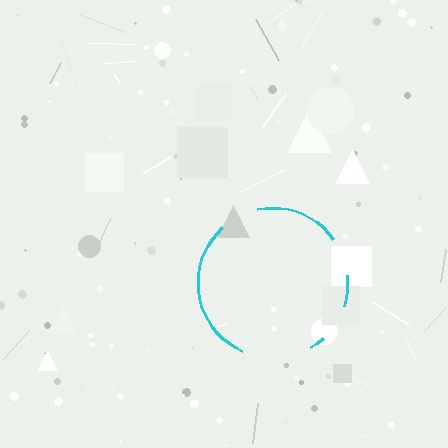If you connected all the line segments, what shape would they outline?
They would outline a circle.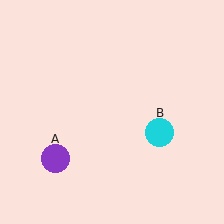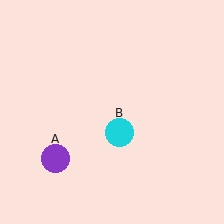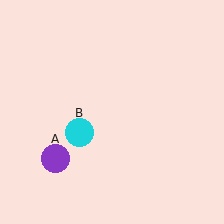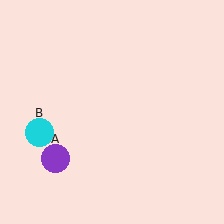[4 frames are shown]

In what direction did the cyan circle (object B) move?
The cyan circle (object B) moved left.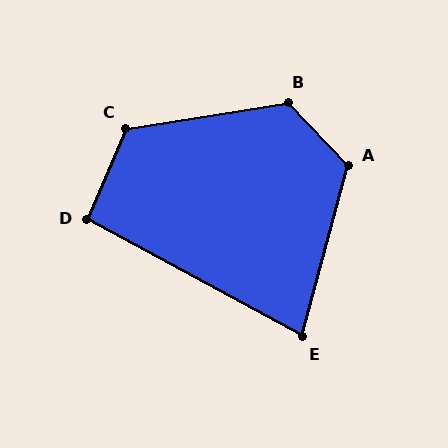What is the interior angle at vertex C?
Approximately 122 degrees (obtuse).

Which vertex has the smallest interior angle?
E, at approximately 77 degrees.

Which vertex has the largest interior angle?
B, at approximately 125 degrees.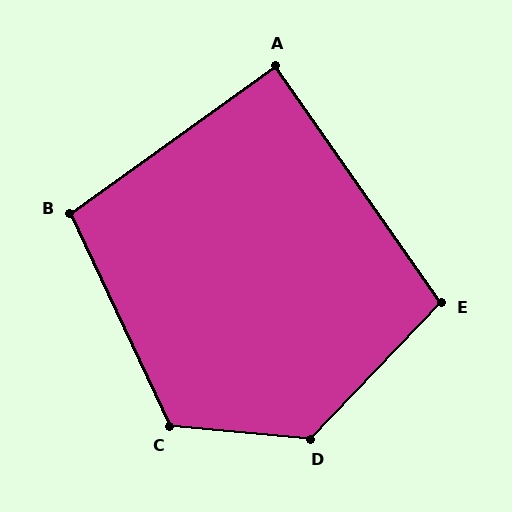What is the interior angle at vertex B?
Approximately 101 degrees (obtuse).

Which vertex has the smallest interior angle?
A, at approximately 89 degrees.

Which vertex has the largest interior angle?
D, at approximately 129 degrees.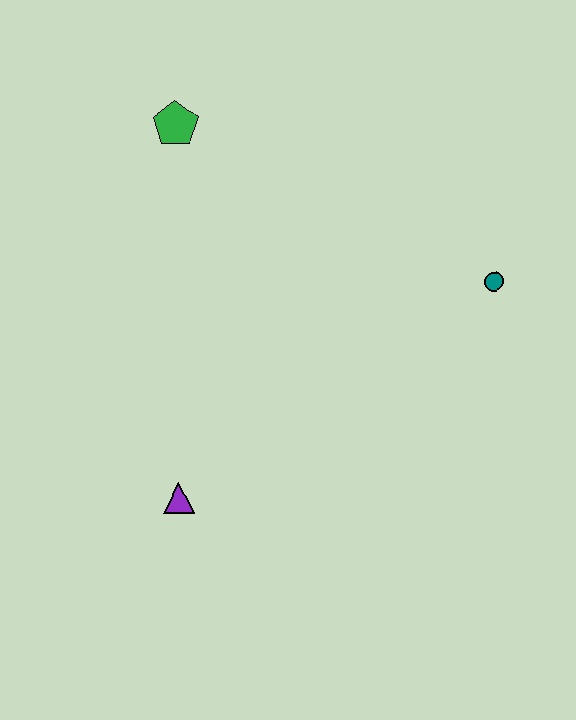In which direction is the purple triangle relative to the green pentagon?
The purple triangle is below the green pentagon.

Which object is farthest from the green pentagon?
The purple triangle is farthest from the green pentagon.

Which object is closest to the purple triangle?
The green pentagon is closest to the purple triangle.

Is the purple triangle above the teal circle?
No